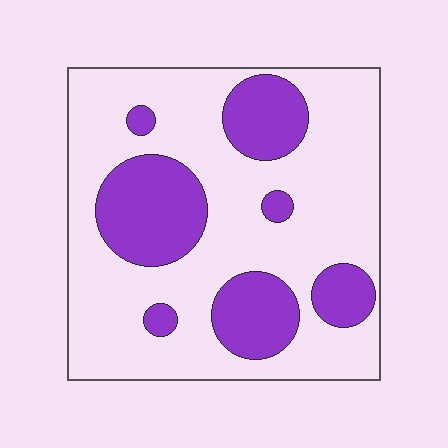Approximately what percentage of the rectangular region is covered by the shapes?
Approximately 30%.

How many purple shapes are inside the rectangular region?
7.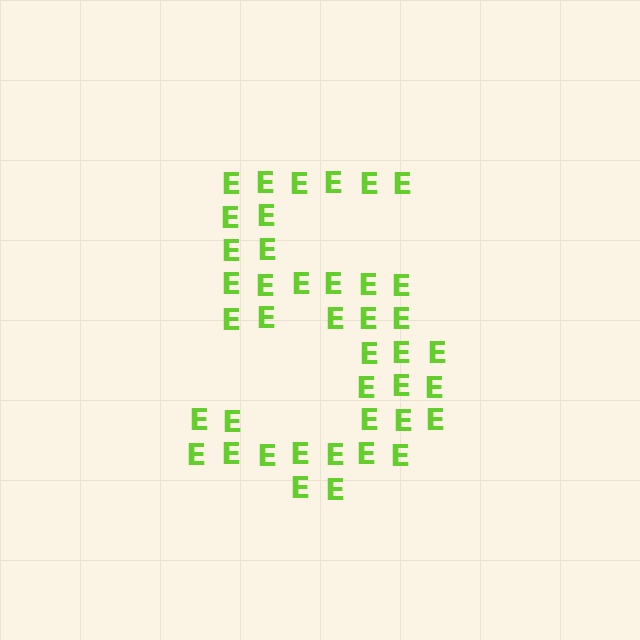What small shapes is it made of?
It is made of small letter E's.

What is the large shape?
The large shape is the digit 5.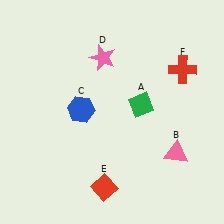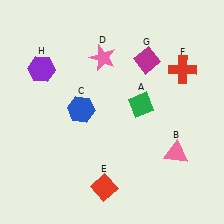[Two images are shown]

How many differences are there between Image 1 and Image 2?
There are 2 differences between the two images.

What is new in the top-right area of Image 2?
A magenta diamond (G) was added in the top-right area of Image 2.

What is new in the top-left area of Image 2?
A purple hexagon (H) was added in the top-left area of Image 2.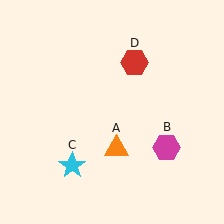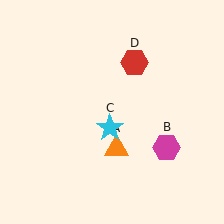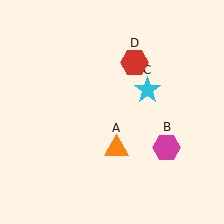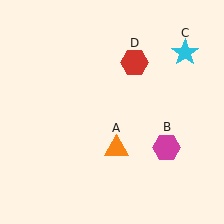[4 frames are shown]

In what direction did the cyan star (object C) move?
The cyan star (object C) moved up and to the right.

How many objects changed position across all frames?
1 object changed position: cyan star (object C).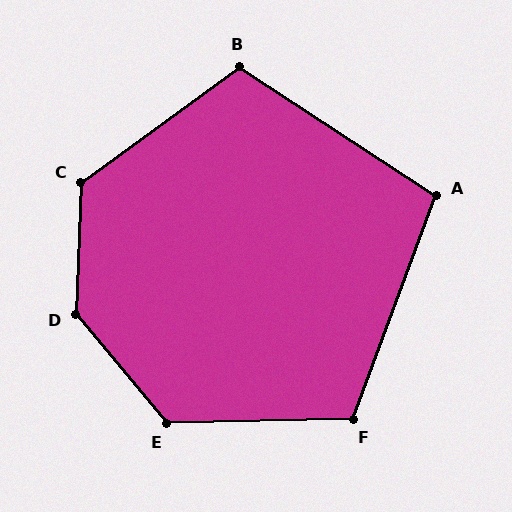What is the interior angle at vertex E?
Approximately 129 degrees (obtuse).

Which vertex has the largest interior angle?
D, at approximately 138 degrees.